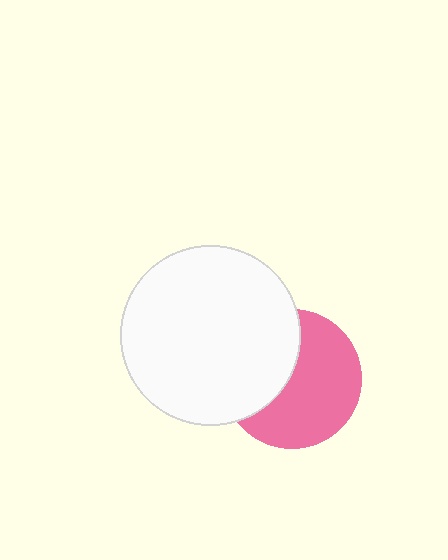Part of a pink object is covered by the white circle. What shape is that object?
It is a circle.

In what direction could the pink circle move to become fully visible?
The pink circle could move right. That would shift it out from behind the white circle entirely.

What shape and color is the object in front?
The object in front is a white circle.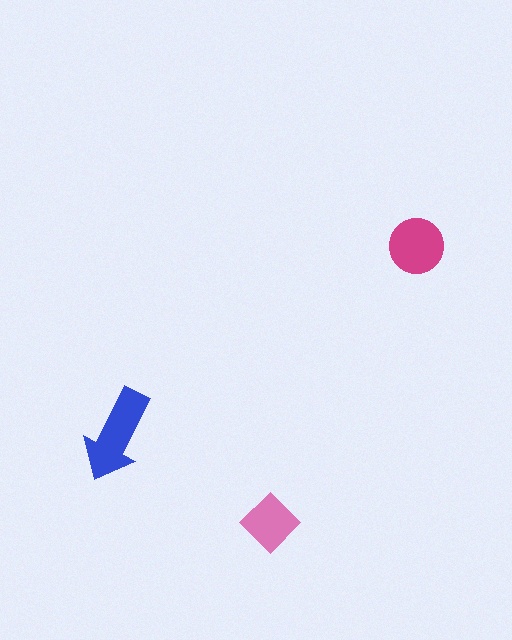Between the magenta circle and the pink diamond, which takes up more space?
The magenta circle.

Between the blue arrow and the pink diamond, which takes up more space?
The blue arrow.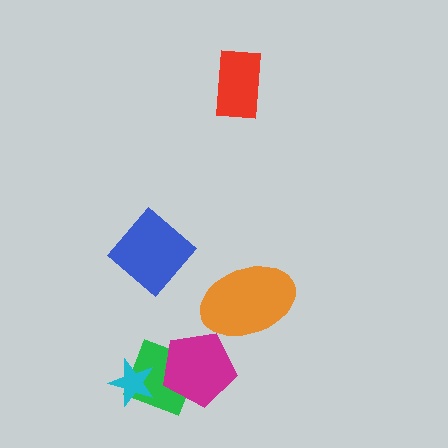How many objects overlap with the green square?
2 objects overlap with the green square.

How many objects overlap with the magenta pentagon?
1 object overlaps with the magenta pentagon.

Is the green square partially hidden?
Yes, it is partially covered by another shape.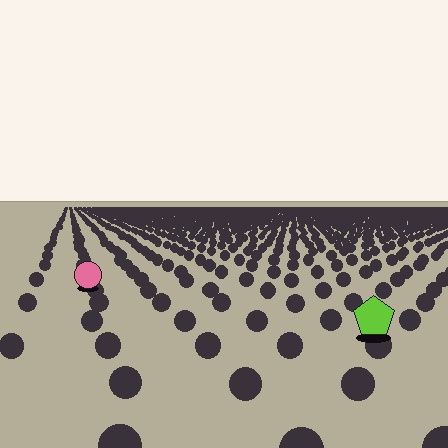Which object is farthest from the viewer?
The pink circle is farthest from the viewer. It appears smaller and the ground texture around it is denser.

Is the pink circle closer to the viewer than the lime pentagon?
No. The lime pentagon is closer — you can tell from the texture gradient: the ground texture is coarser near it.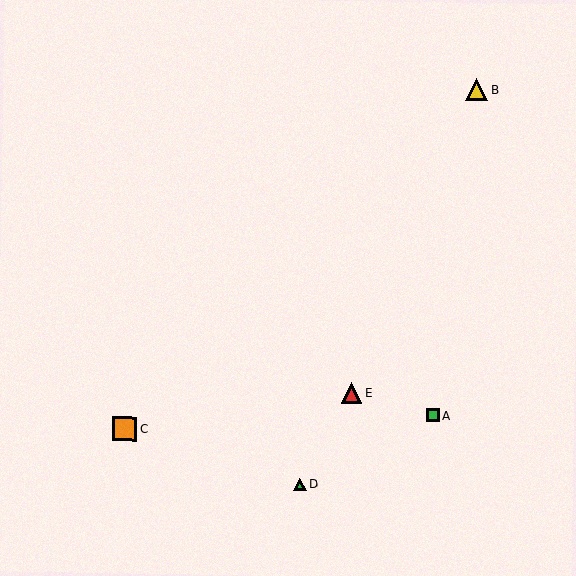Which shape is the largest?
The orange square (labeled C) is the largest.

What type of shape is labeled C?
Shape C is an orange square.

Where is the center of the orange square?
The center of the orange square is at (124, 429).